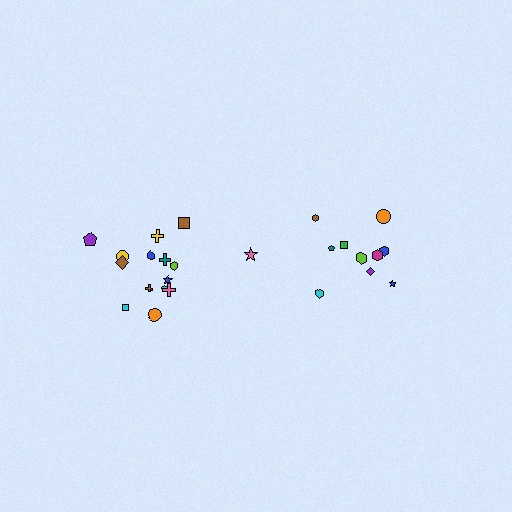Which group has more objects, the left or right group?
The left group.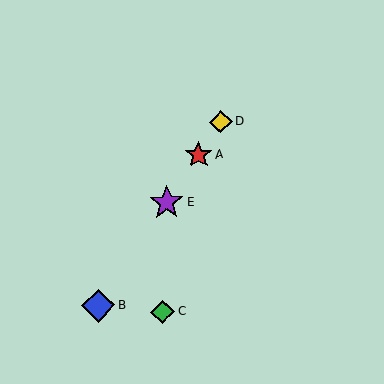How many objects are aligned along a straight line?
4 objects (A, B, D, E) are aligned along a straight line.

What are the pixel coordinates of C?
Object C is at (163, 312).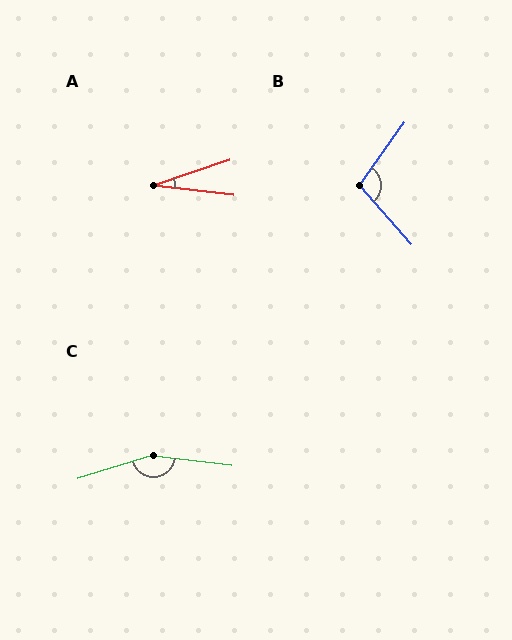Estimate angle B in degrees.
Approximately 103 degrees.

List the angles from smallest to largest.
A (25°), B (103°), C (156°).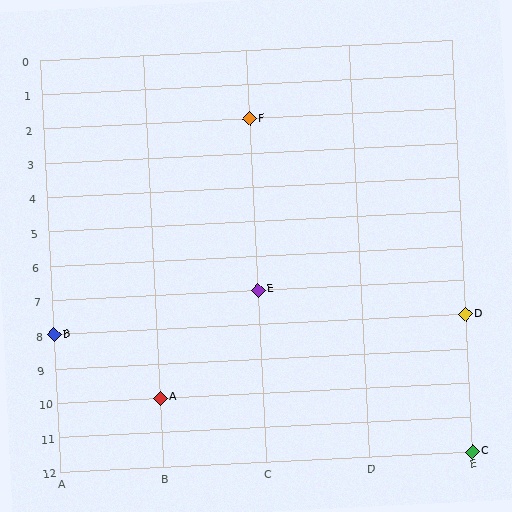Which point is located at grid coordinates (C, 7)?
Point E is at (C, 7).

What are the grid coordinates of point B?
Point B is at grid coordinates (A, 8).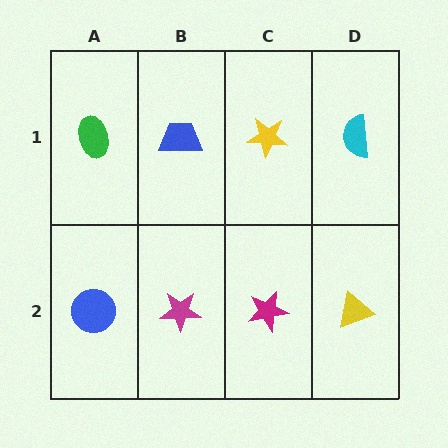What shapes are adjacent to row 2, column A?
A green ellipse (row 1, column A), a magenta star (row 2, column B).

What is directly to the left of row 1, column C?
A blue trapezoid.